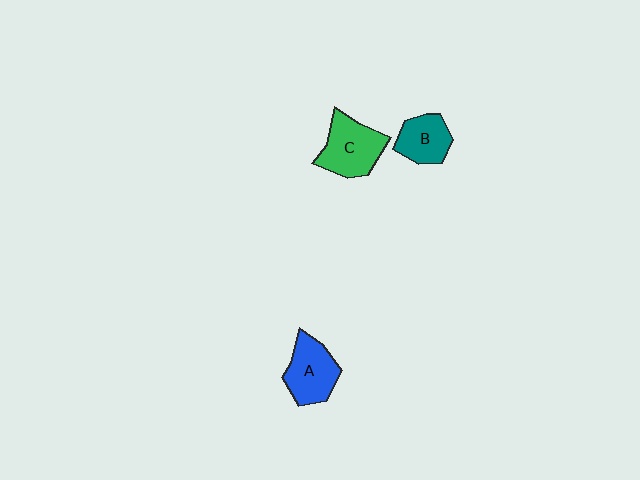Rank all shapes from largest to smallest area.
From largest to smallest: C (green), A (blue), B (teal).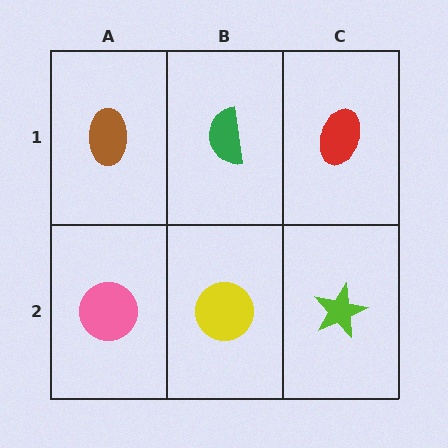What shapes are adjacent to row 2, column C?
A red ellipse (row 1, column C), a yellow circle (row 2, column B).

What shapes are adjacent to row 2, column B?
A green semicircle (row 1, column B), a pink circle (row 2, column A), a lime star (row 2, column C).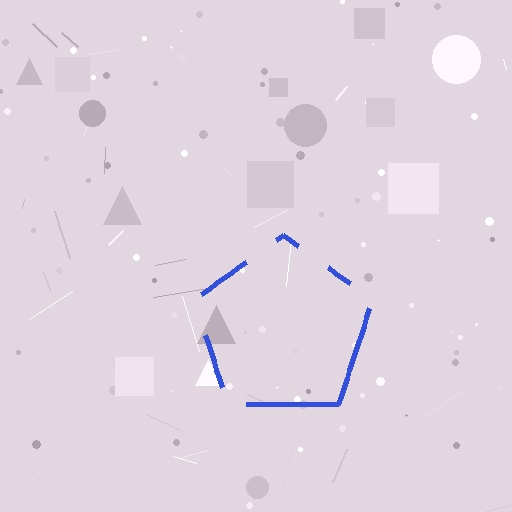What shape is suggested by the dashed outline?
The dashed outline suggests a pentagon.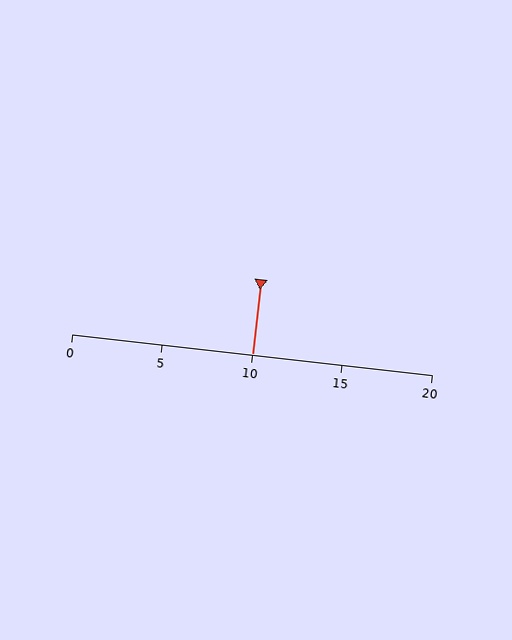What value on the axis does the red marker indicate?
The marker indicates approximately 10.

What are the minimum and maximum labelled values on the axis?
The axis runs from 0 to 20.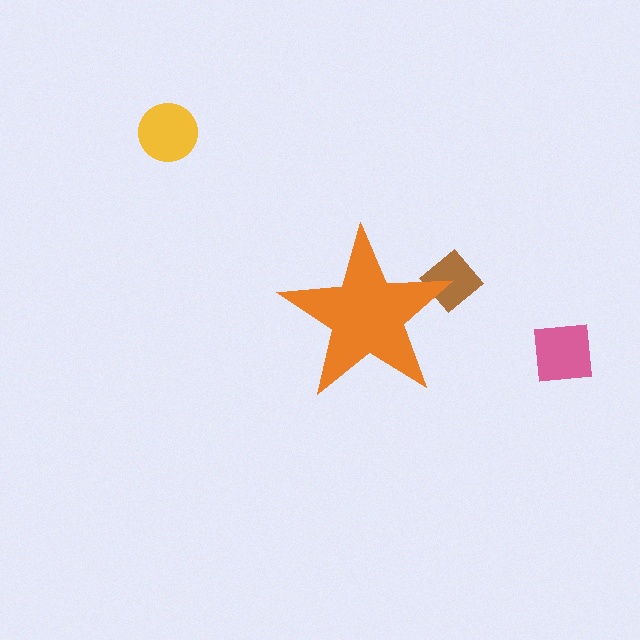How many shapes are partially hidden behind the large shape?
1 shape is partially hidden.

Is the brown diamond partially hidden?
Yes, the brown diamond is partially hidden behind the orange star.